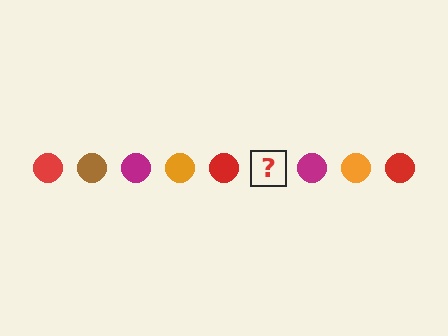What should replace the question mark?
The question mark should be replaced with a brown circle.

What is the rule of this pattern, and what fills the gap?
The rule is that the pattern cycles through red, brown, magenta, orange circles. The gap should be filled with a brown circle.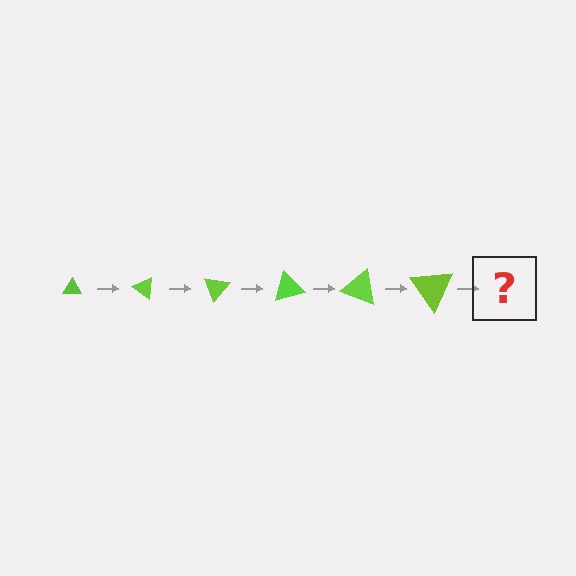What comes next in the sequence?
The next element should be a triangle, larger than the previous one and rotated 210 degrees from the start.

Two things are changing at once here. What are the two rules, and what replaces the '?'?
The two rules are that the triangle grows larger each step and it rotates 35 degrees each step. The '?' should be a triangle, larger than the previous one and rotated 210 degrees from the start.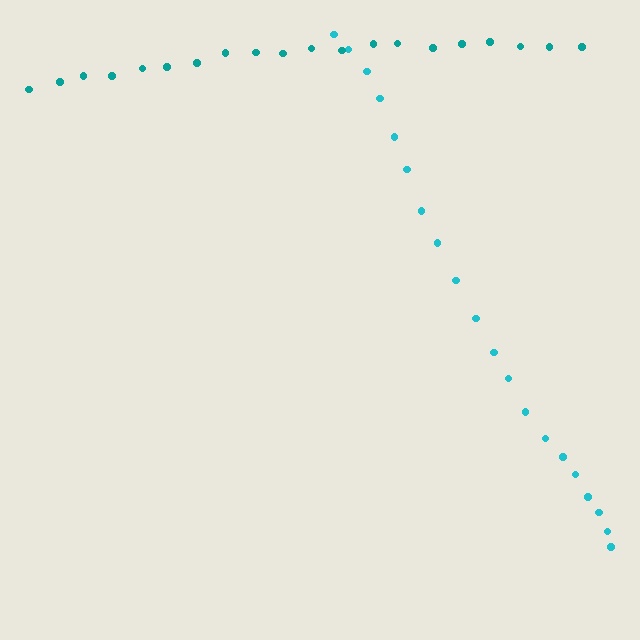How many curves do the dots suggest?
There are 2 distinct paths.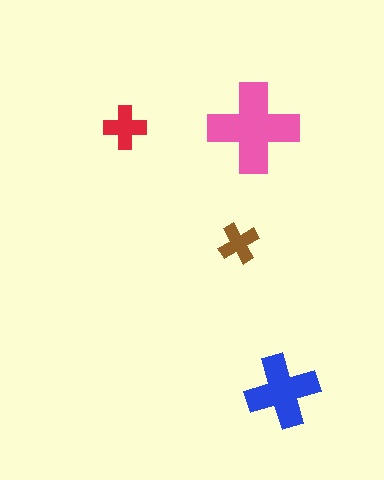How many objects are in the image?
There are 4 objects in the image.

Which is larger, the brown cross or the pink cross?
The pink one.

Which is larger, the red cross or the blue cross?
The blue one.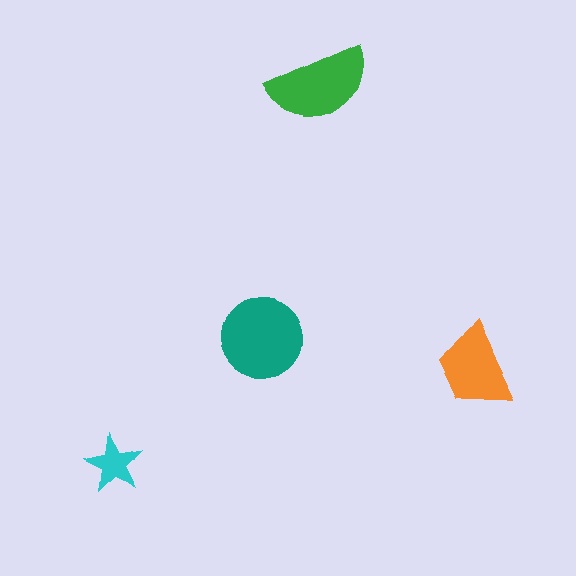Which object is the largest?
The teal circle.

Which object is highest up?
The green semicircle is topmost.